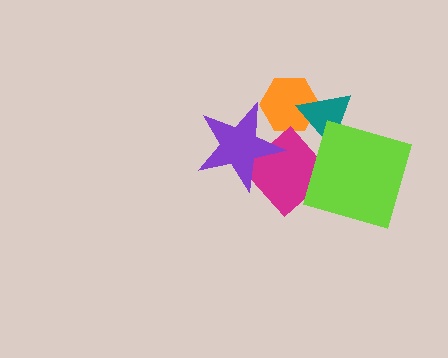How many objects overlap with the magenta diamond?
1 object overlaps with the magenta diamond.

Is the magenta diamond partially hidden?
Yes, it is partially covered by another shape.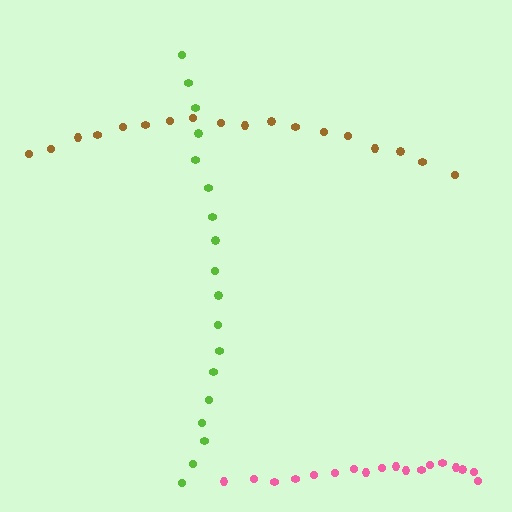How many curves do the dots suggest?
There are 3 distinct paths.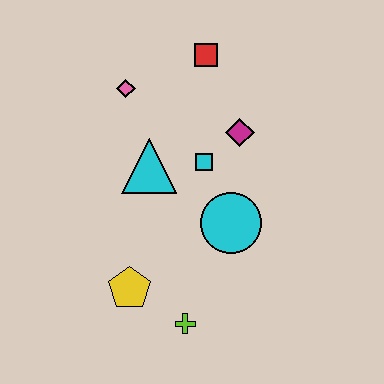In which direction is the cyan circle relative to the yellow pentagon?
The cyan circle is to the right of the yellow pentagon.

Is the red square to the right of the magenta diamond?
No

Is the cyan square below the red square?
Yes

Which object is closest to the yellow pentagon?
The lime cross is closest to the yellow pentagon.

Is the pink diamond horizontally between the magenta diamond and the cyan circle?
No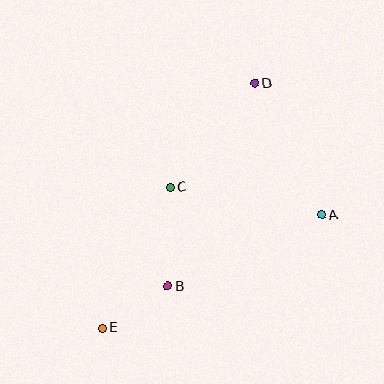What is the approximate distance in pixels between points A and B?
The distance between A and B is approximately 170 pixels.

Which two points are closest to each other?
Points B and E are closest to each other.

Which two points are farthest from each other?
Points D and E are farthest from each other.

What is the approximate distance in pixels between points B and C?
The distance between B and C is approximately 99 pixels.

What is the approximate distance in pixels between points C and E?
The distance between C and E is approximately 156 pixels.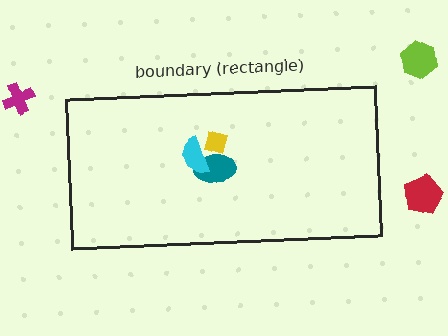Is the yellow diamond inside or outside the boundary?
Inside.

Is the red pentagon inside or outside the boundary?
Outside.